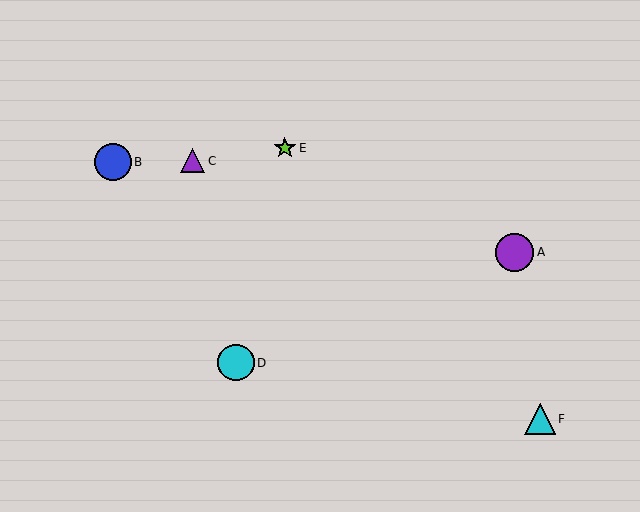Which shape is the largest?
The purple circle (labeled A) is the largest.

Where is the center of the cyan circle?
The center of the cyan circle is at (236, 363).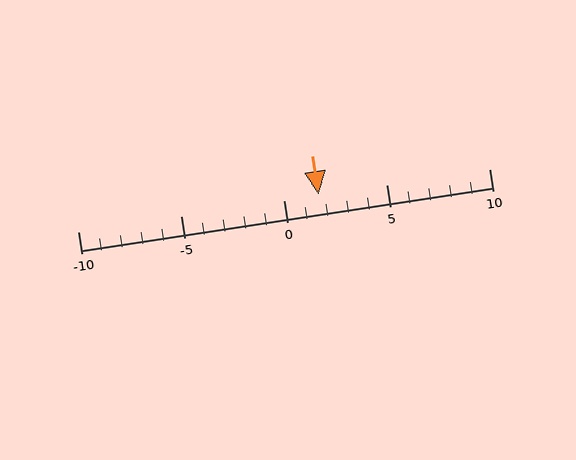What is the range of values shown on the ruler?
The ruler shows values from -10 to 10.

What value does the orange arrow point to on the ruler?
The orange arrow points to approximately 2.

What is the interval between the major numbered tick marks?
The major tick marks are spaced 5 units apart.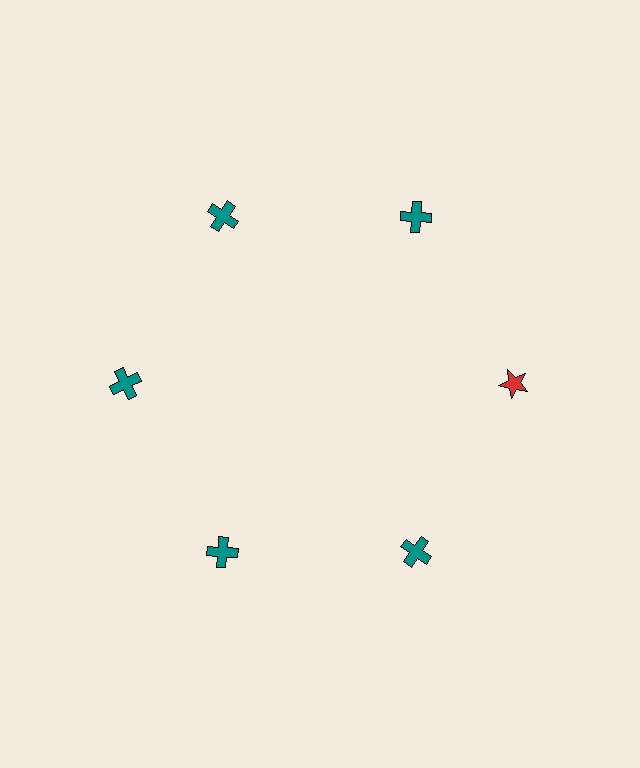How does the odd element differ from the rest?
It differs in both color (red instead of teal) and shape (star instead of cross).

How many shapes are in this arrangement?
There are 6 shapes arranged in a ring pattern.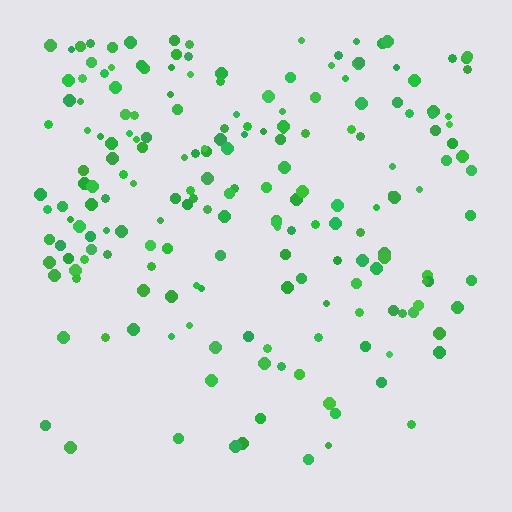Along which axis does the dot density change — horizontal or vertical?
Vertical.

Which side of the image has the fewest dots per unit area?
The bottom.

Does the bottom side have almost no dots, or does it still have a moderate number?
Still a moderate number, just noticeably fewer than the top.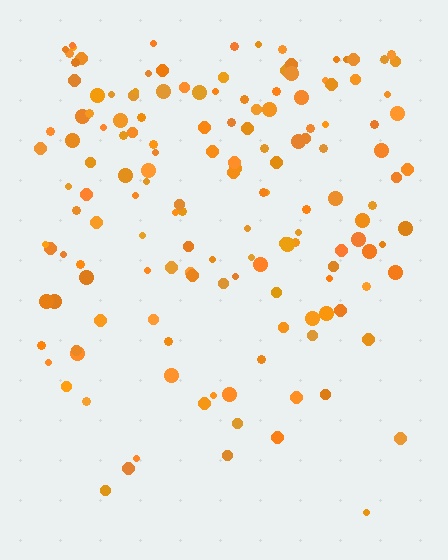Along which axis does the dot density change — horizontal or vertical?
Vertical.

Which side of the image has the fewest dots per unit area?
The bottom.